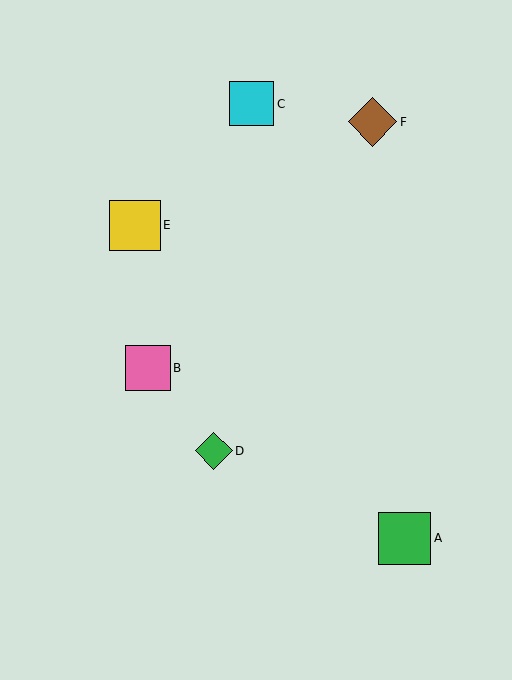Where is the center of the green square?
The center of the green square is at (405, 538).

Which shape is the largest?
The green square (labeled A) is the largest.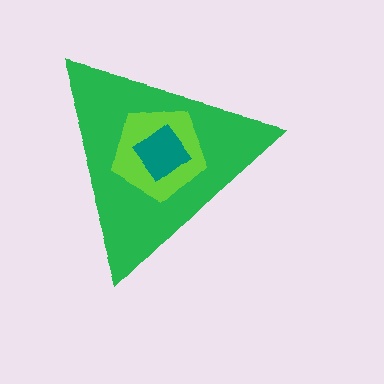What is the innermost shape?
The teal diamond.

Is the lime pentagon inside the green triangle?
Yes.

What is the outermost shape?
The green triangle.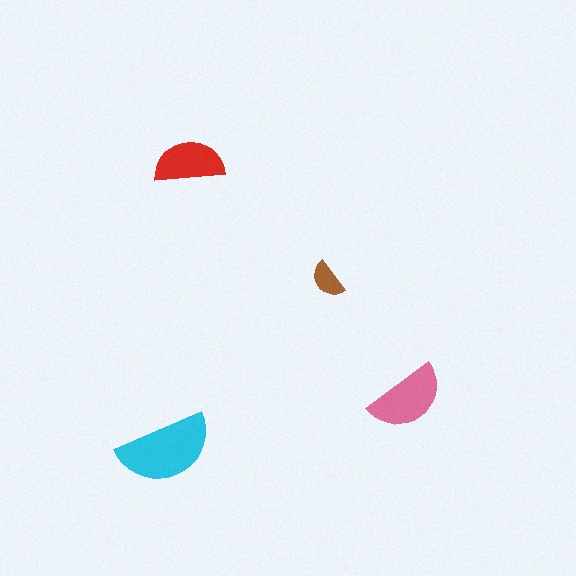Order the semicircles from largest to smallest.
the cyan one, the pink one, the red one, the brown one.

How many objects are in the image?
There are 4 objects in the image.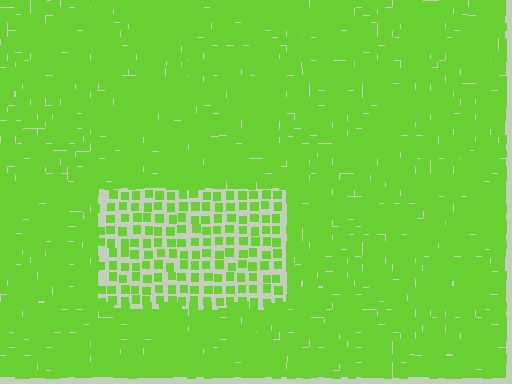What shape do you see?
I see a rectangle.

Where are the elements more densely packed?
The elements are more densely packed outside the rectangle boundary.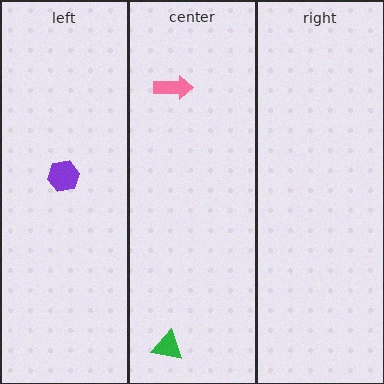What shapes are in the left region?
The purple hexagon.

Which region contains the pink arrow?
The center region.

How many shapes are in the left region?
1.